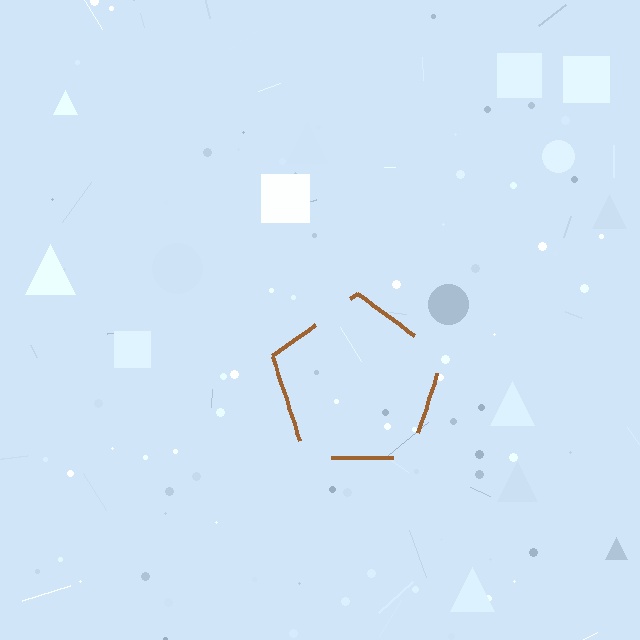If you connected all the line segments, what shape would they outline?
They would outline a pentagon.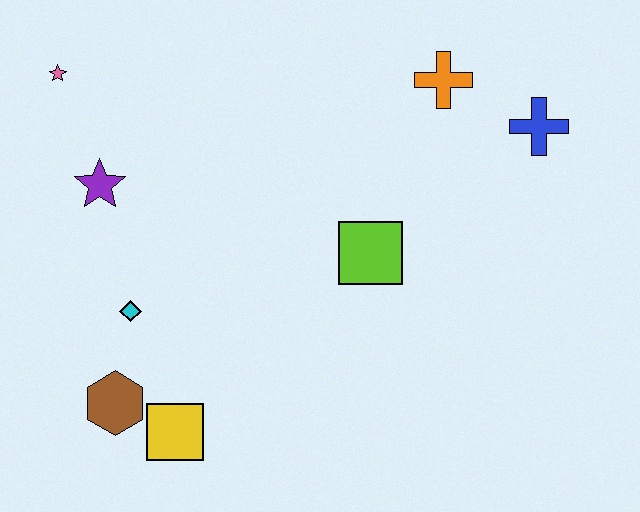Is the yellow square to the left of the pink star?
No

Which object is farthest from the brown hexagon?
The blue cross is farthest from the brown hexagon.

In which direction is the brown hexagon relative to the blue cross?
The brown hexagon is to the left of the blue cross.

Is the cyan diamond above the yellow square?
Yes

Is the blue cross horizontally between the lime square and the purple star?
No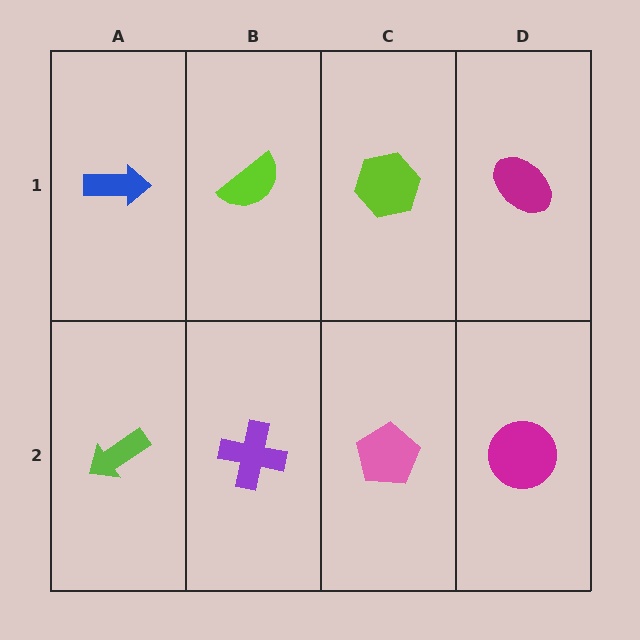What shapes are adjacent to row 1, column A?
A lime arrow (row 2, column A), a lime semicircle (row 1, column B).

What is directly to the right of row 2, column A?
A purple cross.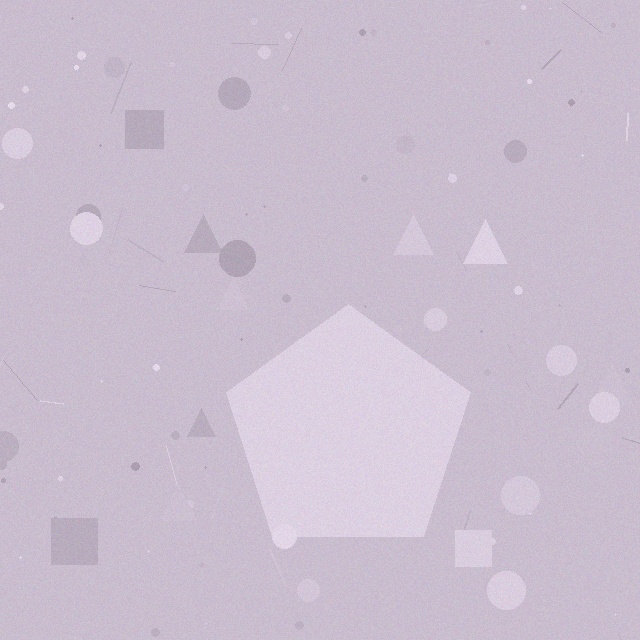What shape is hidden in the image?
A pentagon is hidden in the image.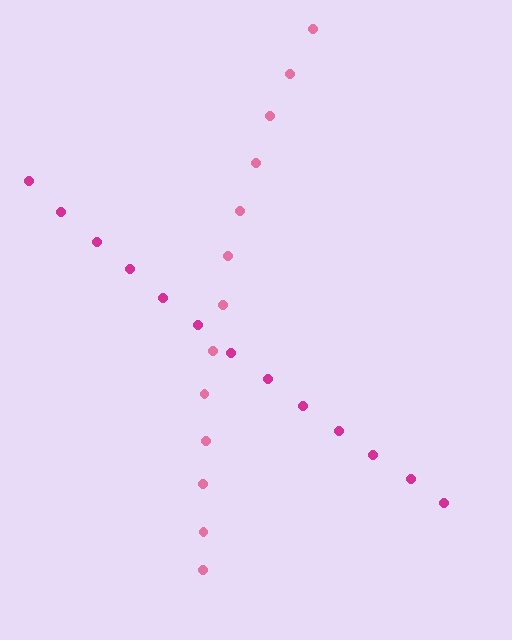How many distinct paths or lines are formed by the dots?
There are 2 distinct paths.